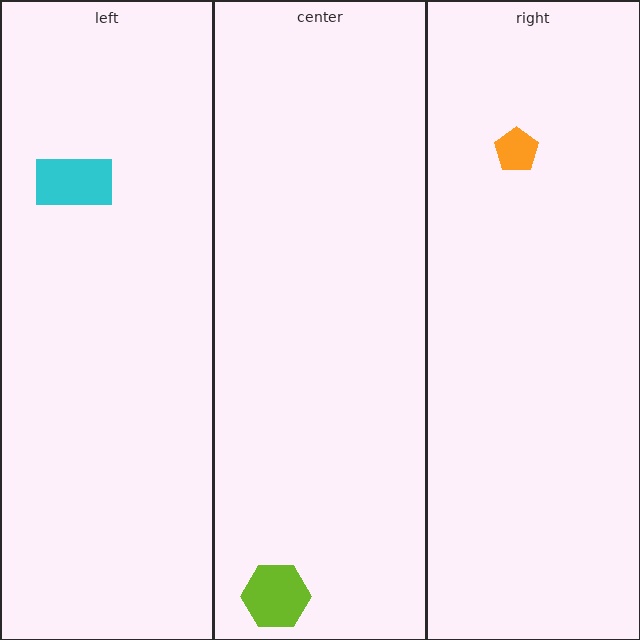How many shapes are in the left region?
1.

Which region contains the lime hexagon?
The center region.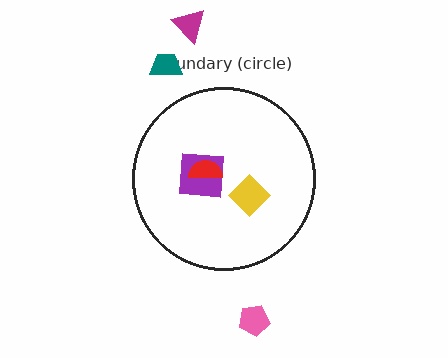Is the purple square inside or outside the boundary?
Inside.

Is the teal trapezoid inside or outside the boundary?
Outside.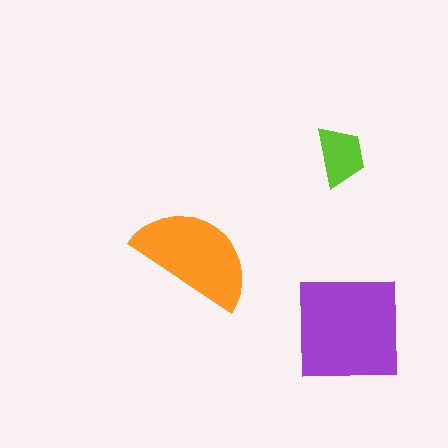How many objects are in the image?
There are 3 objects in the image.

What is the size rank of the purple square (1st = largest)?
1st.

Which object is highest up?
The lime trapezoid is topmost.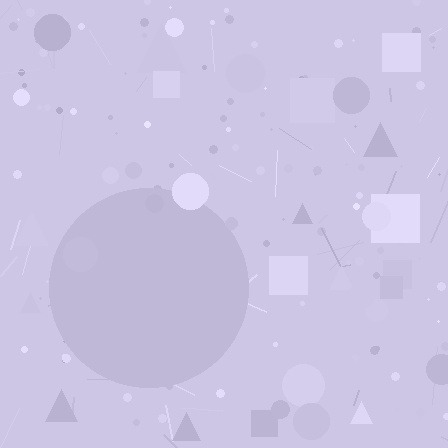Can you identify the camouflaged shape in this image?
The camouflaged shape is a circle.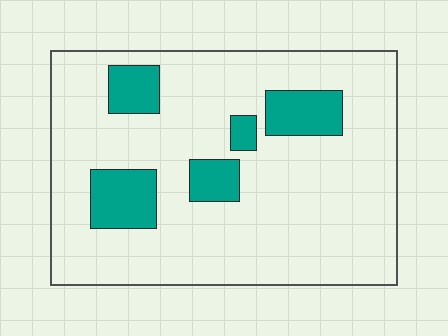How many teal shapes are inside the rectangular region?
5.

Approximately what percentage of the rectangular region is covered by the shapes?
Approximately 15%.